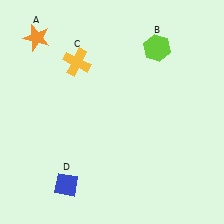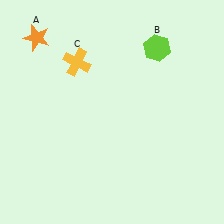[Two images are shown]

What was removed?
The blue diamond (D) was removed in Image 2.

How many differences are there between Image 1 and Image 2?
There is 1 difference between the two images.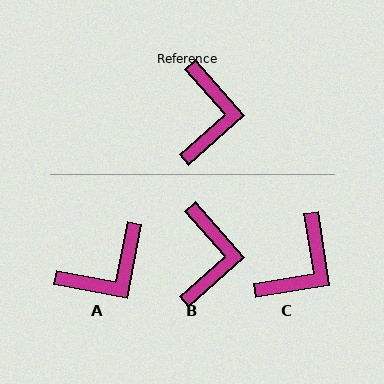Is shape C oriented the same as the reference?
No, it is off by about 33 degrees.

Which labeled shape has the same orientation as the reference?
B.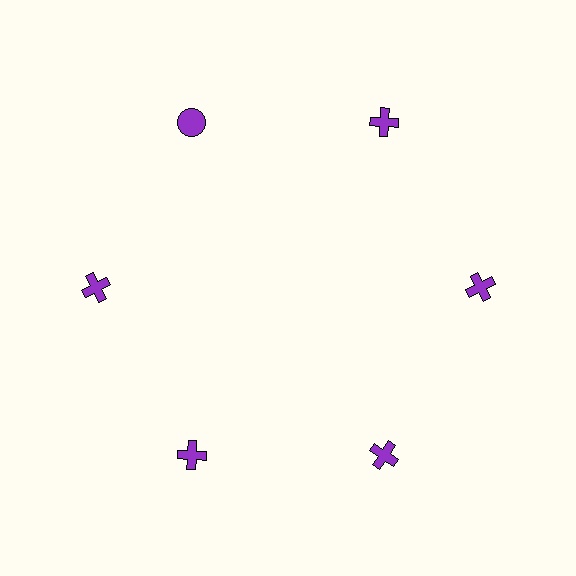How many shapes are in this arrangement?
There are 6 shapes arranged in a ring pattern.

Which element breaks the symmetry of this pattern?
The purple circle at roughly the 11 o'clock position breaks the symmetry. All other shapes are purple crosses.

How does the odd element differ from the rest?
It has a different shape: circle instead of cross.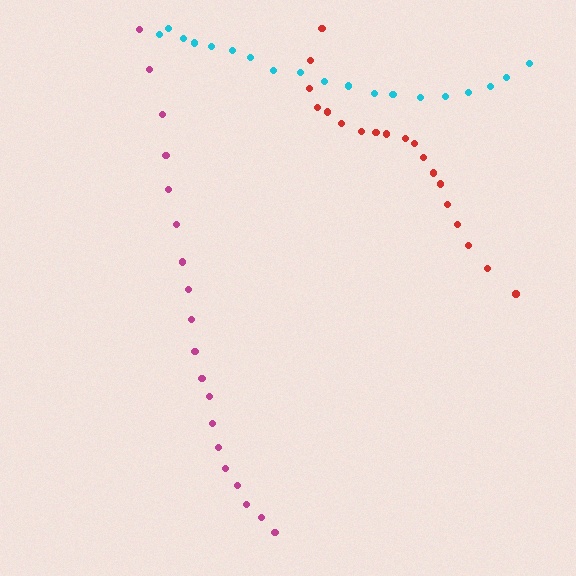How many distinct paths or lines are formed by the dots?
There are 3 distinct paths.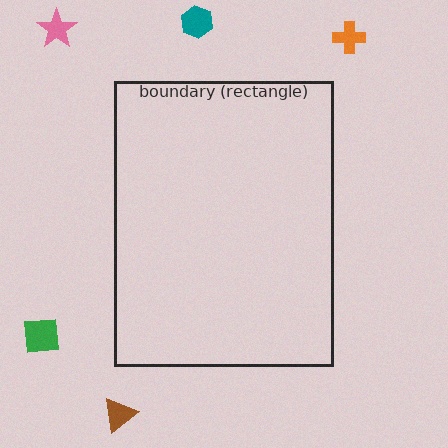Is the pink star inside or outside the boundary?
Outside.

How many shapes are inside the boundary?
0 inside, 5 outside.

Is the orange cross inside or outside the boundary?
Outside.